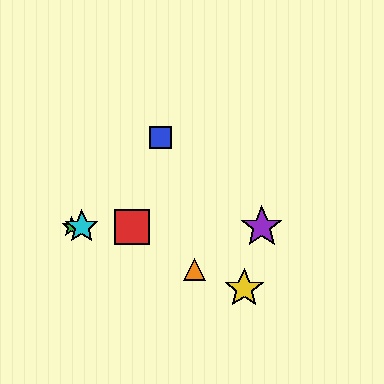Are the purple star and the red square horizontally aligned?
Yes, both are at y≈227.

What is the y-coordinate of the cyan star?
The cyan star is at y≈227.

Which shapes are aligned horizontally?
The red square, the green star, the purple star, the cyan star are aligned horizontally.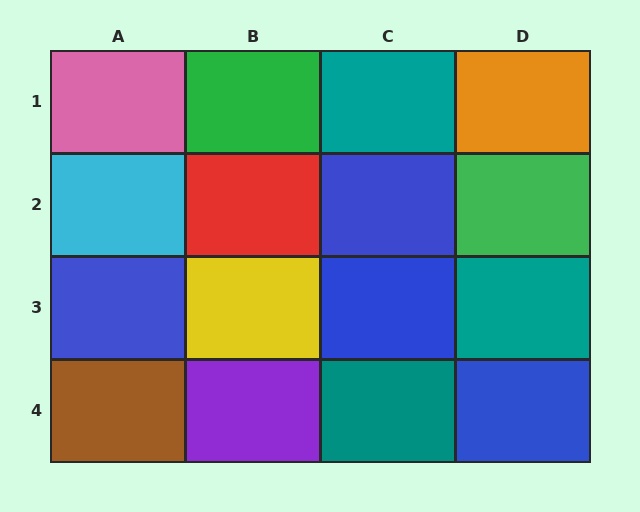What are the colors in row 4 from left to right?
Brown, purple, teal, blue.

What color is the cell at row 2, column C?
Blue.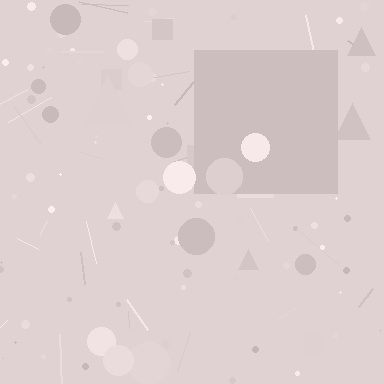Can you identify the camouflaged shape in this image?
The camouflaged shape is a square.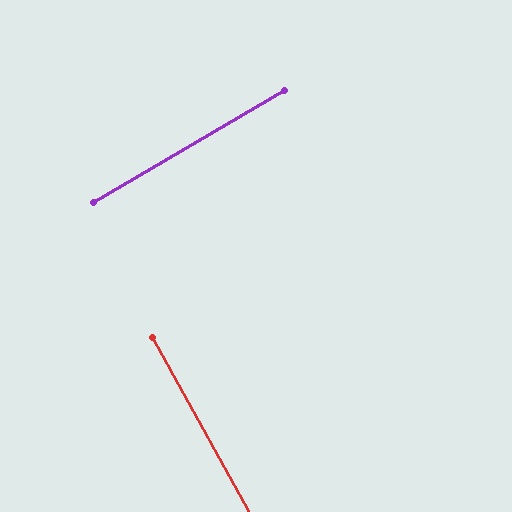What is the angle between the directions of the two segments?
Approximately 89 degrees.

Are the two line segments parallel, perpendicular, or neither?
Perpendicular — they meet at approximately 89°.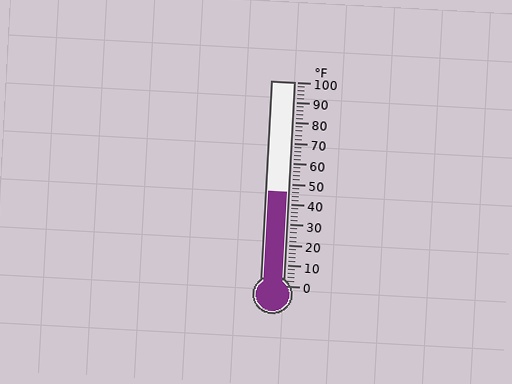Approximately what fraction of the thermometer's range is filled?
The thermometer is filled to approximately 45% of its range.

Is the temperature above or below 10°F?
The temperature is above 10°F.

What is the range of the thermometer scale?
The thermometer scale ranges from 0°F to 100°F.